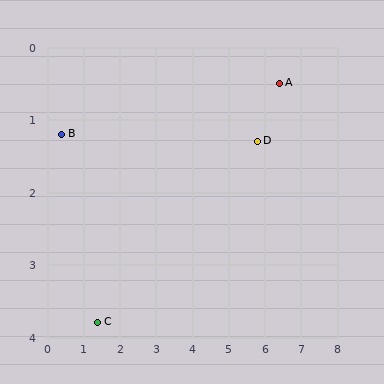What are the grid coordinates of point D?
Point D is at approximately (5.8, 1.3).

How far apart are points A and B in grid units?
Points A and B are about 6.0 grid units apart.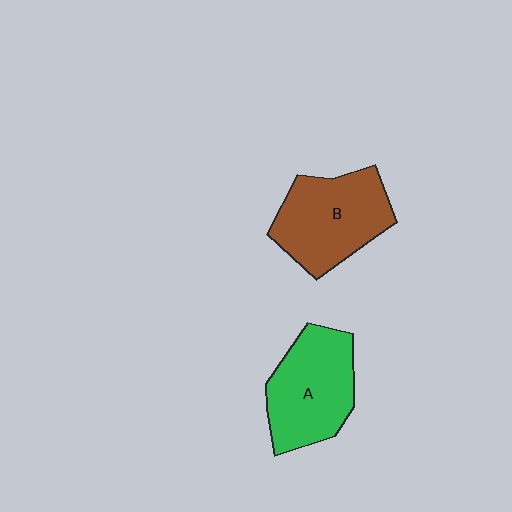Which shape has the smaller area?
Shape A (green).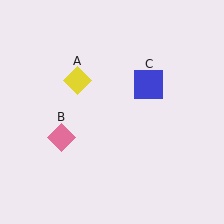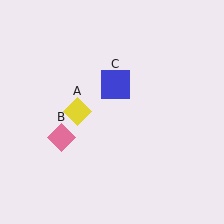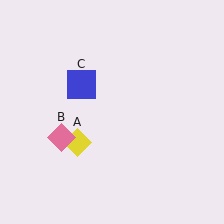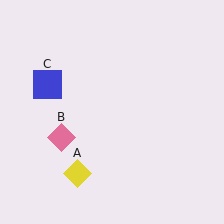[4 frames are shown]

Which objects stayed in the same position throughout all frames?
Pink diamond (object B) remained stationary.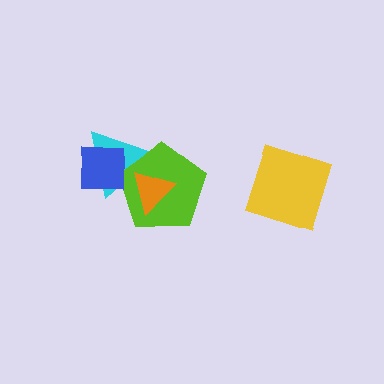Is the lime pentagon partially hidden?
Yes, it is partially covered by another shape.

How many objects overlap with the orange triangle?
2 objects overlap with the orange triangle.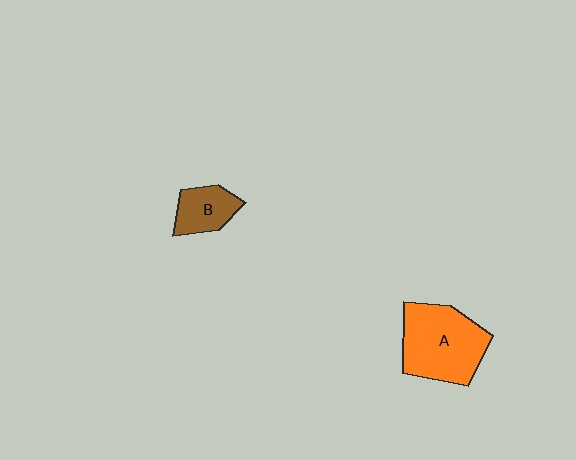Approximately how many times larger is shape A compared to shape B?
Approximately 2.2 times.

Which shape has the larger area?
Shape A (orange).